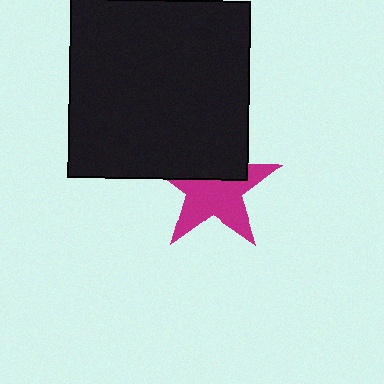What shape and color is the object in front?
The object in front is a black square.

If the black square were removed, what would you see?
You would see the complete magenta star.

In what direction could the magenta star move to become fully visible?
The magenta star could move down. That would shift it out from behind the black square entirely.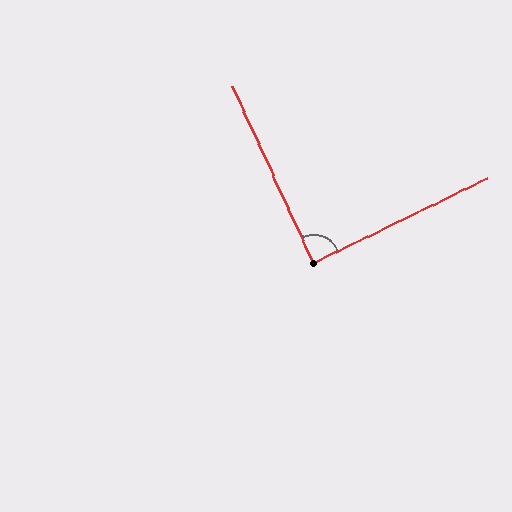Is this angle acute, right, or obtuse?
It is approximately a right angle.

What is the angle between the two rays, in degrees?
Approximately 89 degrees.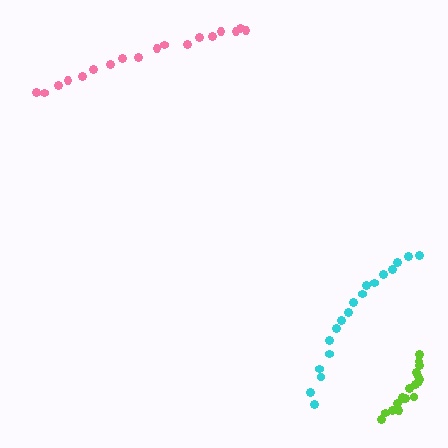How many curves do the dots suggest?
There are 3 distinct paths.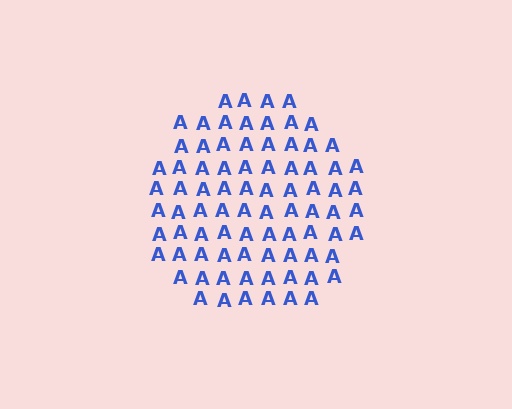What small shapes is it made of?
It is made of small letter A's.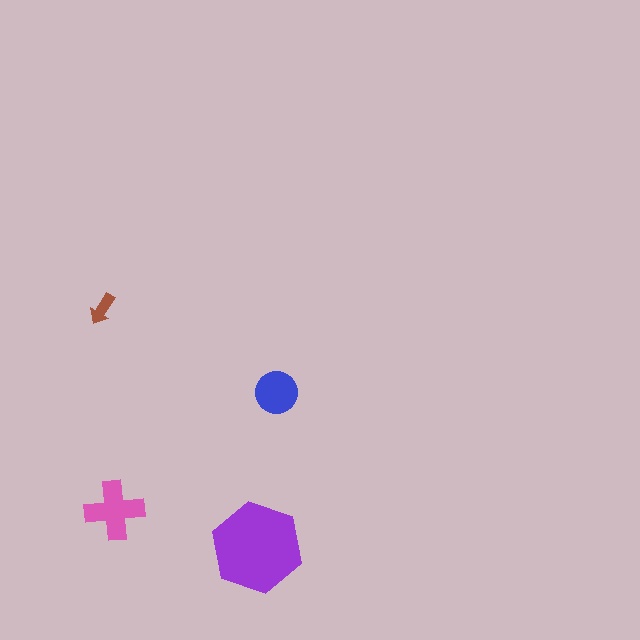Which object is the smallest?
The brown arrow.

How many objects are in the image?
There are 4 objects in the image.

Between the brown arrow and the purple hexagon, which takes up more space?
The purple hexagon.